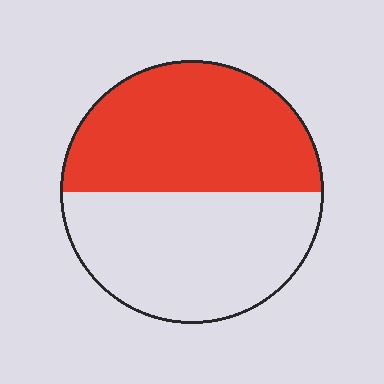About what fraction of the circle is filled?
About one half (1/2).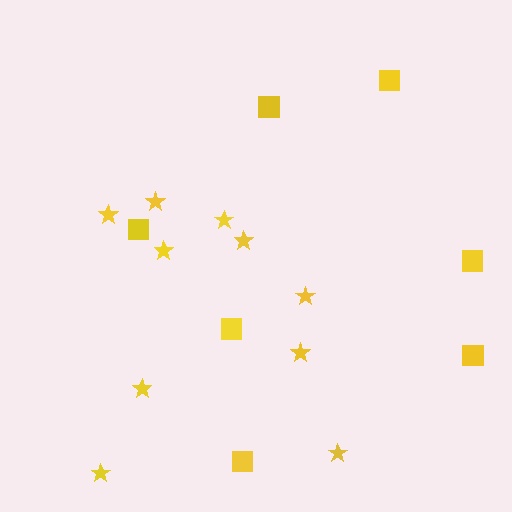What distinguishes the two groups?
There are 2 groups: one group of stars (10) and one group of squares (7).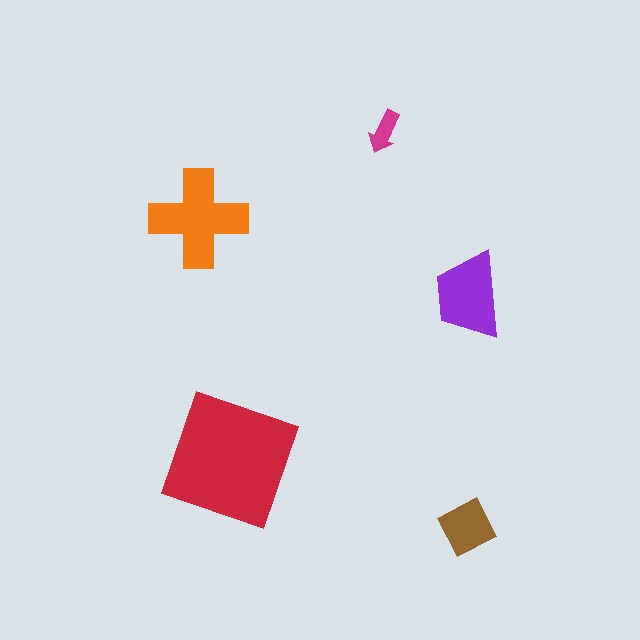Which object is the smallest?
The magenta arrow.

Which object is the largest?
The red square.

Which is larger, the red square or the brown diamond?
The red square.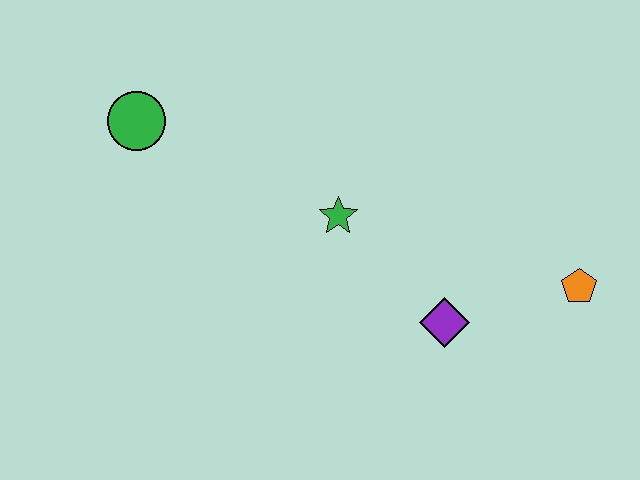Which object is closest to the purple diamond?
The orange pentagon is closest to the purple diamond.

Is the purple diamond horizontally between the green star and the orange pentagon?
Yes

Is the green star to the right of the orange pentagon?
No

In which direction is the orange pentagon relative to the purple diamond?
The orange pentagon is to the right of the purple diamond.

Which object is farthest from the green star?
The orange pentagon is farthest from the green star.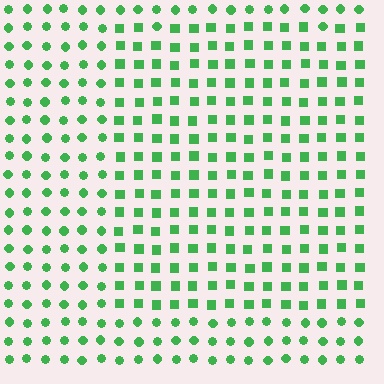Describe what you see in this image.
The image is filled with small green elements arranged in a uniform grid. A rectangle-shaped region contains squares, while the surrounding area contains circles. The boundary is defined purely by the change in element shape.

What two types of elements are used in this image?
The image uses squares inside the rectangle region and circles outside it.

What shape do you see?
I see a rectangle.